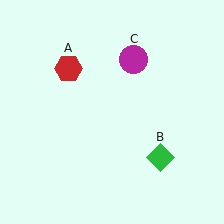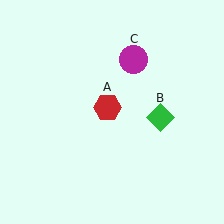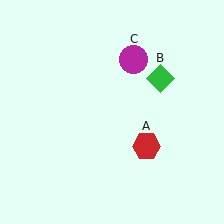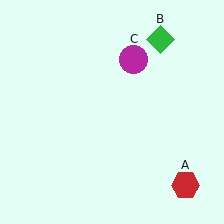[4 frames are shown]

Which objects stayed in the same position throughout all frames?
Magenta circle (object C) remained stationary.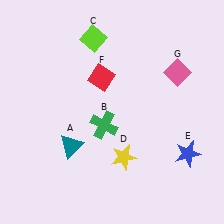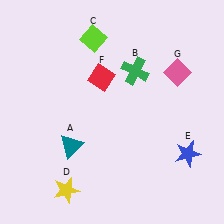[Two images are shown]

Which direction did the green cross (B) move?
The green cross (B) moved up.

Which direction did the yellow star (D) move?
The yellow star (D) moved left.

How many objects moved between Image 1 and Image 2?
2 objects moved between the two images.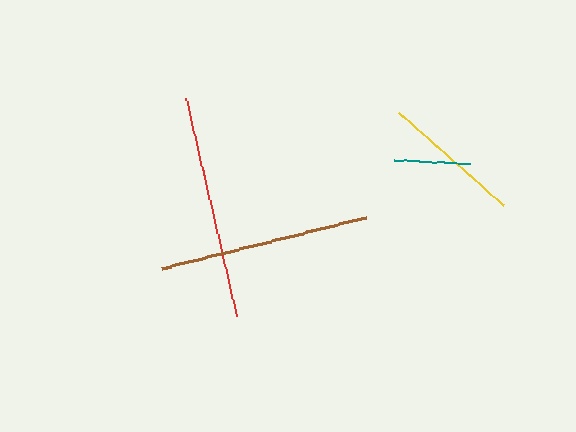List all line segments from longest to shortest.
From longest to shortest: red, brown, yellow, teal.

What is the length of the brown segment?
The brown segment is approximately 211 pixels long.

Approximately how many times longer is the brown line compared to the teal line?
The brown line is approximately 2.8 times the length of the teal line.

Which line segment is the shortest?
The teal line is the shortest at approximately 75 pixels.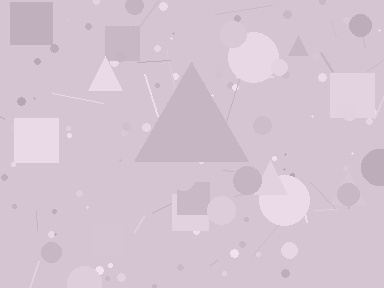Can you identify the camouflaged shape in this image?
The camouflaged shape is a triangle.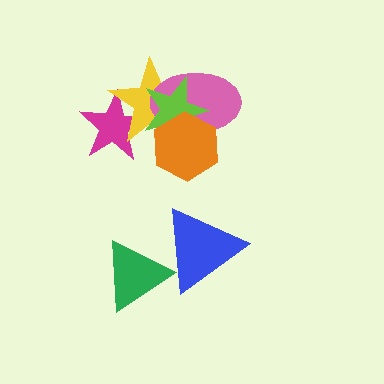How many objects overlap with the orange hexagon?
3 objects overlap with the orange hexagon.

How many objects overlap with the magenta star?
2 objects overlap with the magenta star.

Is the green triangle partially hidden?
Yes, it is partially covered by another shape.